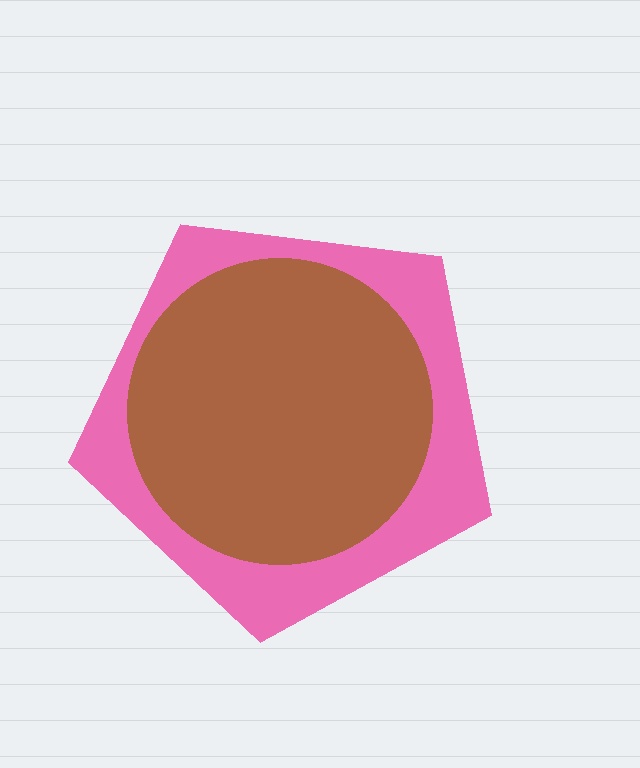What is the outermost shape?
The pink pentagon.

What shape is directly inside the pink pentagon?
The brown circle.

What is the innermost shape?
The brown circle.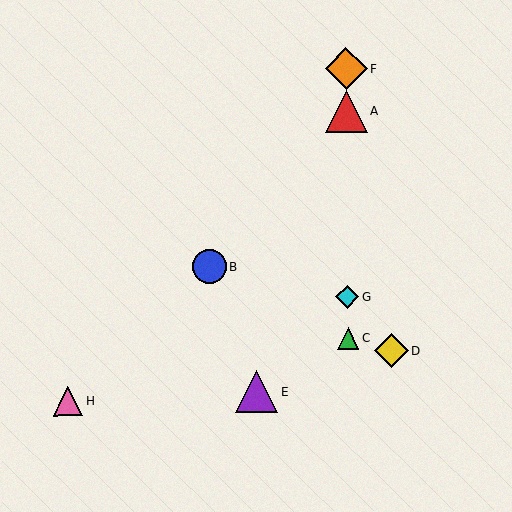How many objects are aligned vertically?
4 objects (A, C, F, G) are aligned vertically.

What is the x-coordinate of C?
Object C is at x≈348.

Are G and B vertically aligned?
No, G is at x≈348 and B is at x≈210.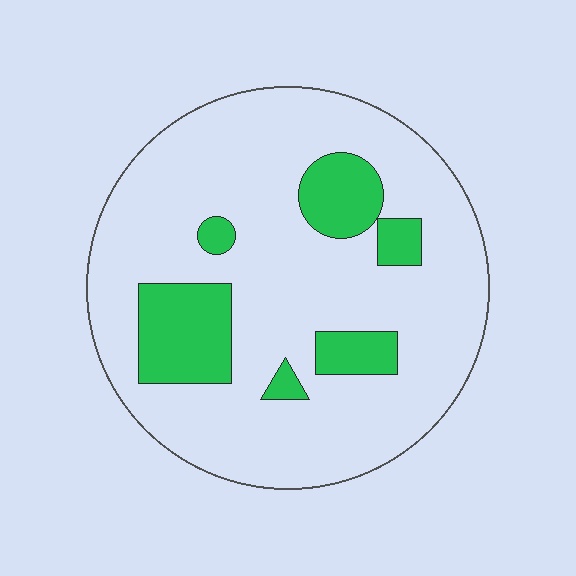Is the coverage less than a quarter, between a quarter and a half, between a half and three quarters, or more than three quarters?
Less than a quarter.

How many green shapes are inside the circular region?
6.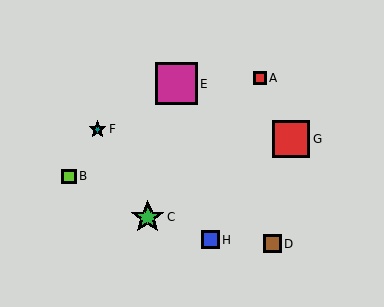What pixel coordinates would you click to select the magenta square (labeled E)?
Click at (176, 84) to select the magenta square E.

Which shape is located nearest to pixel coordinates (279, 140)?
The red square (labeled G) at (291, 139) is nearest to that location.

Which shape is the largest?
The magenta square (labeled E) is the largest.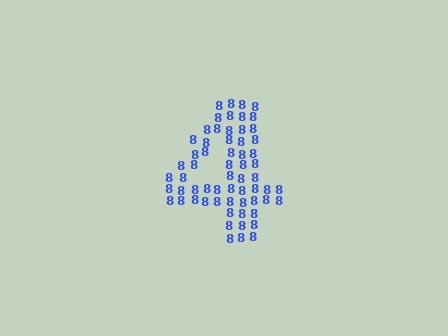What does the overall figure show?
The overall figure shows the digit 4.